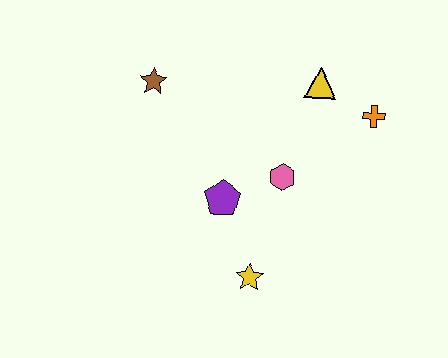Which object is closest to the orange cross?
The yellow triangle is closest to the orange cross.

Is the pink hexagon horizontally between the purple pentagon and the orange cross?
Yes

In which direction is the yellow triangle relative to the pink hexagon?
The yellow triangle is above the pink hexagon.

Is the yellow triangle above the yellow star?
Yes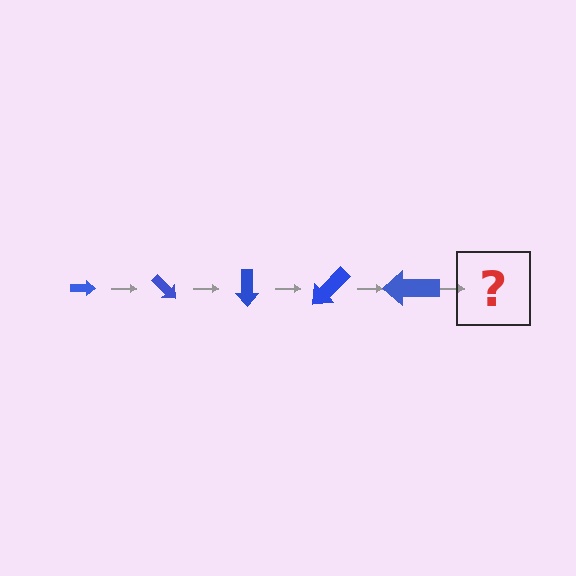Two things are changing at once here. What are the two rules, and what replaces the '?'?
The two rules are that the arrow grows larger each step and it rotates 45 degrees each step. The '?' should be an arrow, larger than the previous one and rotated 225 degrees from the start.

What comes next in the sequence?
The next element should be an arrow, larger than the previous one and rotated 225 degrees from the start.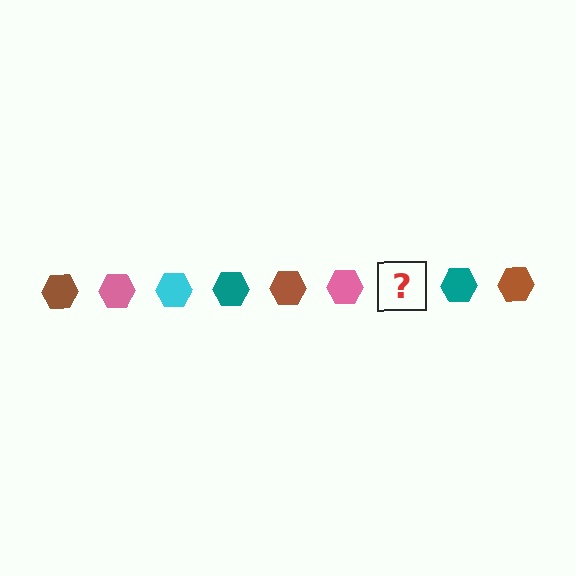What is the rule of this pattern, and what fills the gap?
The rule is that the pattern cycles through brown, pink, cyan, teal hexagons. The gap should be filled with a cyan hexagon.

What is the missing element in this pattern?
The missing element is a cyan hexagon.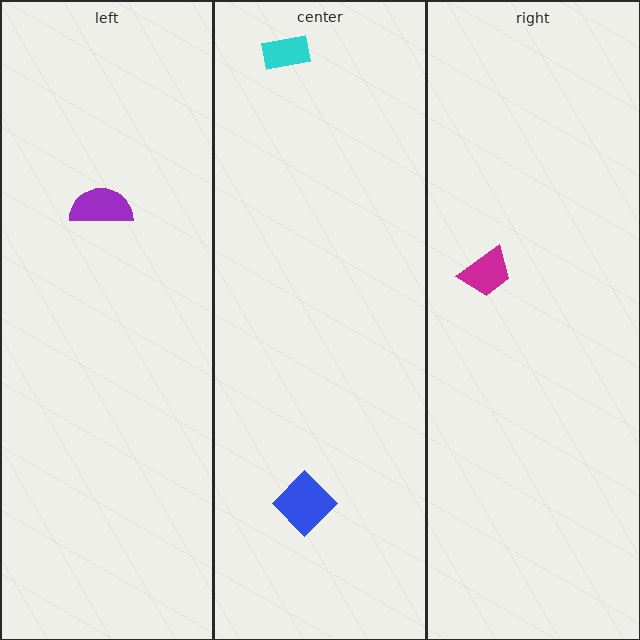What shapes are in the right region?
The magenta trapezoid.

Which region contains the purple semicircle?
The left region.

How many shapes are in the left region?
1.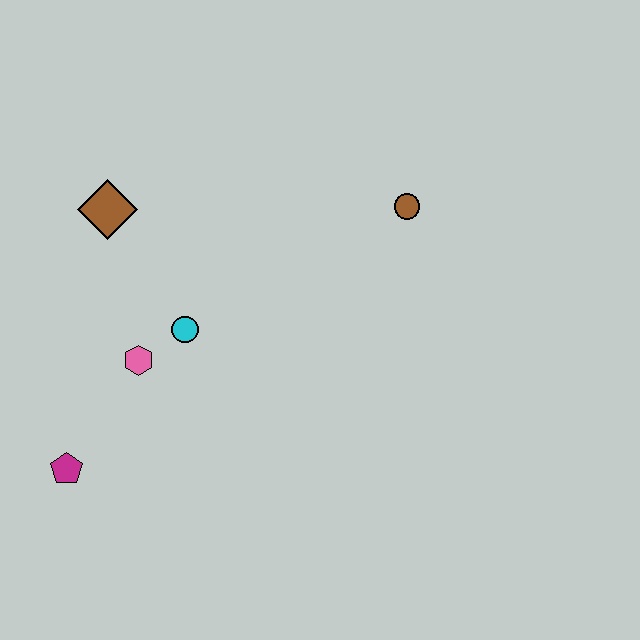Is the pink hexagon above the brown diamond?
No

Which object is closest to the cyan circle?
The pink hexagon is closest to the cyan circle.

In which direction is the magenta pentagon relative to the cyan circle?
The magenta pentagon is below the cyan circle.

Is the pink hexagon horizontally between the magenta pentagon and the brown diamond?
No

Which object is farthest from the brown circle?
The magenta pentagon is farthest from the brown circle.